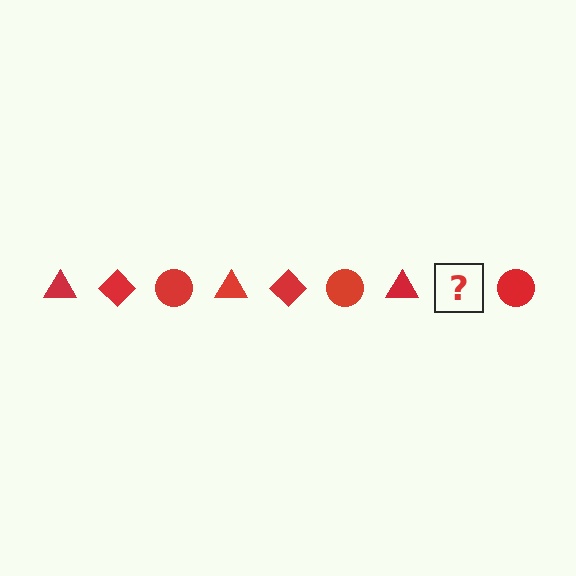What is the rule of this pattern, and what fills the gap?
The rule is that the pattern cycles through triangle, diamond, circle shapes in red. The gap should be filled with a red diamond.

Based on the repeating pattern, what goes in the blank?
The blank should be a red diamond.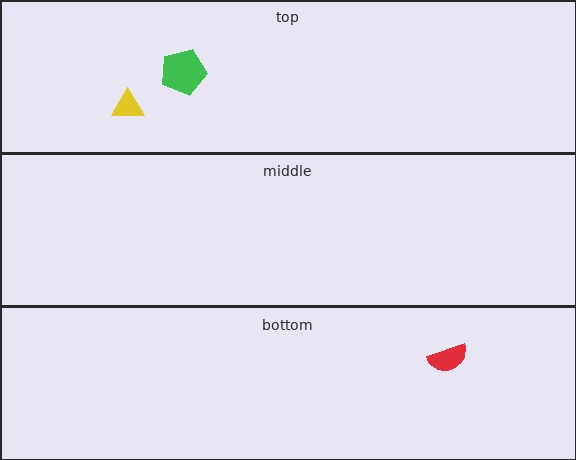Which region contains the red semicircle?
The bottom region.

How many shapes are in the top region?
2.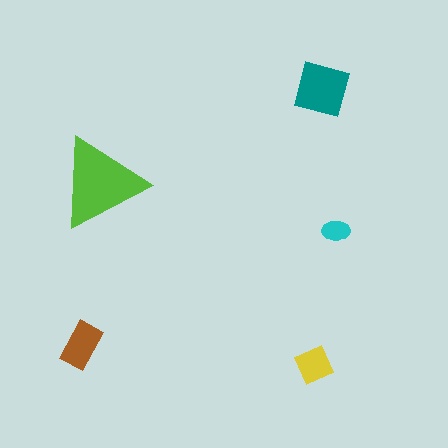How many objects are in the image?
There are 5 objects in the image.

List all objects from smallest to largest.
The cyan ellipse, the yellow diamond, the brown rectangle, the teal square, the lime triangle.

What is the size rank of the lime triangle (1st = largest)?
1st.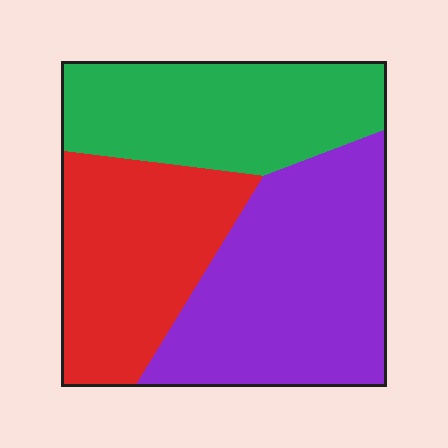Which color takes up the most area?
Purple, at roughly 40%.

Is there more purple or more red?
Purple.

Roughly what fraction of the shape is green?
Green covers about 30% of the shape.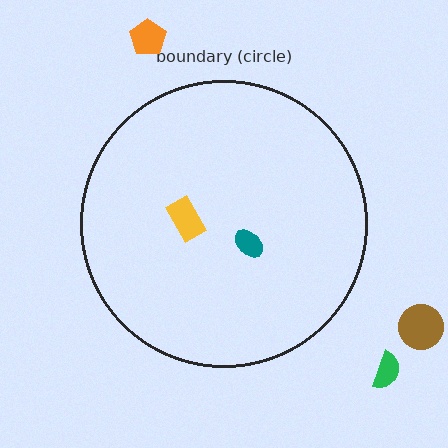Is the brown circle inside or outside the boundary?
Outside.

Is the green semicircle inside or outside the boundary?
Outside.